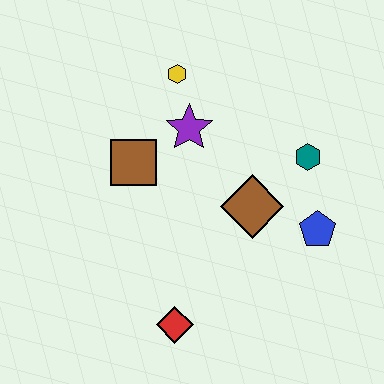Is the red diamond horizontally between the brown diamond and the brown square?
Yes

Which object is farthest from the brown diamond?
The yellow hexagon is farthest from the brown diamond.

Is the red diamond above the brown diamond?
No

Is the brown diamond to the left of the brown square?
No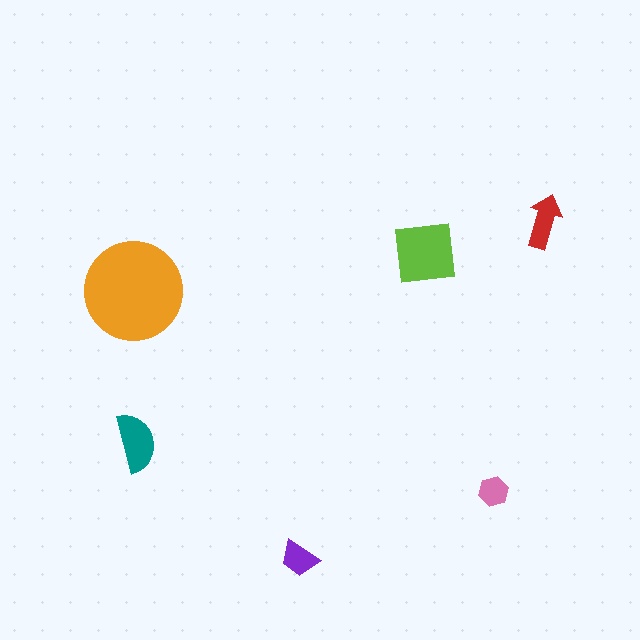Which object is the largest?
The orange circle.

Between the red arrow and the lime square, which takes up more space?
The lime square.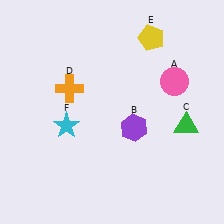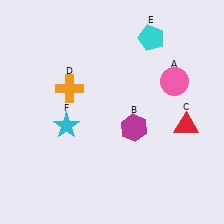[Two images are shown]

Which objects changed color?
B changed from purple to magenta. C changed from green to red. E changed from yellow to cyan.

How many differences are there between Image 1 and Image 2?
There are 3 differences between the two images.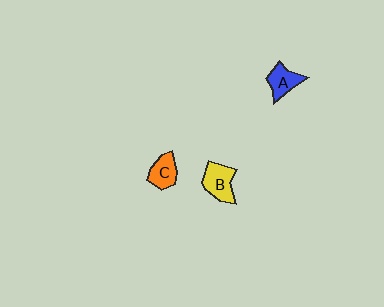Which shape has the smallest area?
Shape C (orange).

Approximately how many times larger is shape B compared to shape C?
Approximately 1.3 times.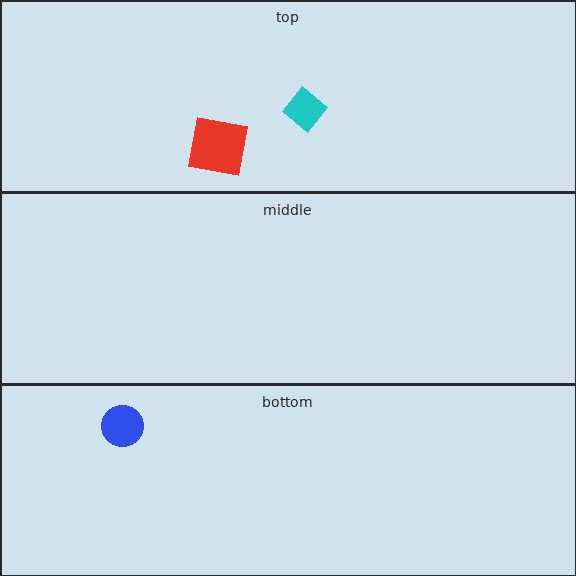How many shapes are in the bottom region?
1.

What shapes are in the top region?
The cyan diamond, the red square.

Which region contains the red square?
The top region.